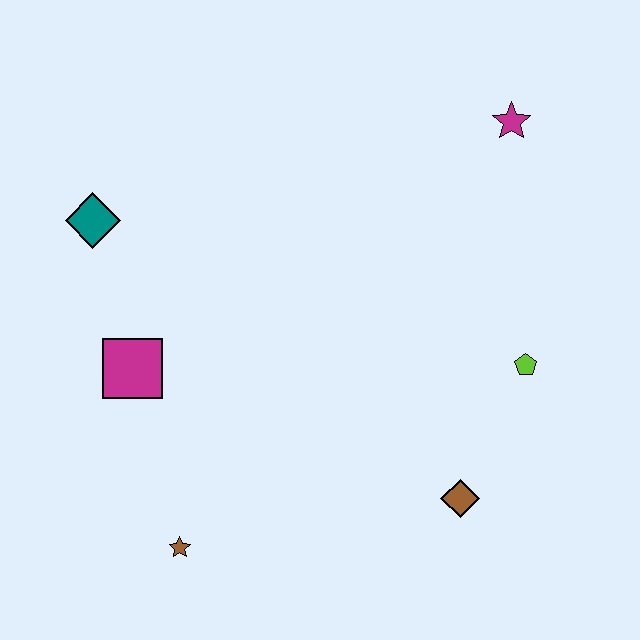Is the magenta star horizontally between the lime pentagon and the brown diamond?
Yes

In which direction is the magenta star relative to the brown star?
The magenta star is above the brown star.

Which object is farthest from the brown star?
The magenta star is farthest from the brown star.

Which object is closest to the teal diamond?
The magenta square is closest to the teal diamond.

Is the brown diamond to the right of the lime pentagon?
No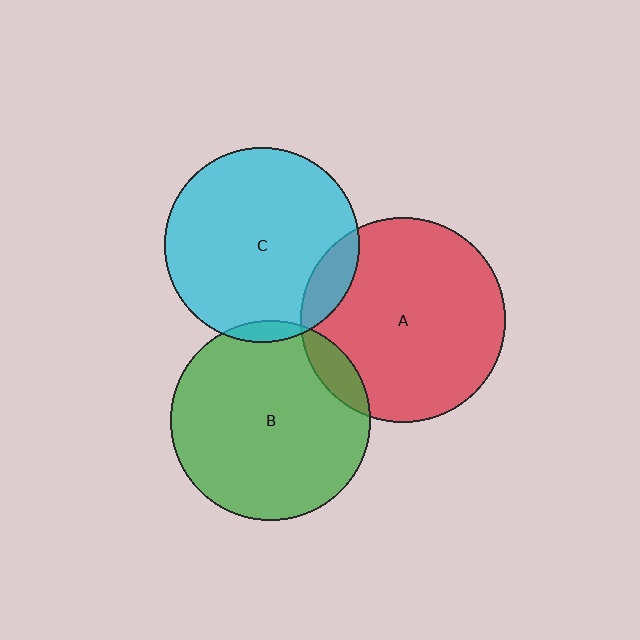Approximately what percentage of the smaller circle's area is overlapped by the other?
Approximately 10%.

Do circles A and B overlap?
Yes.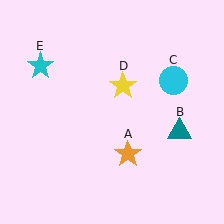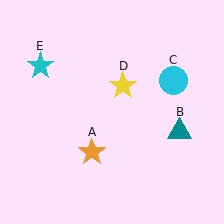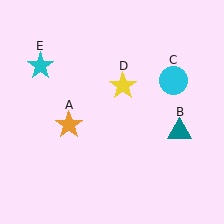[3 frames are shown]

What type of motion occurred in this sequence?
The orange star (object A) rotated clockwise around the center of the scene.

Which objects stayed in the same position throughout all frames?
Teal triangle (object B) and cyan circle (object C) and yellow star (object D) and cyan star (object E) remained stationary.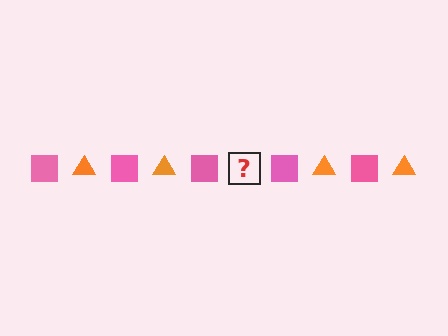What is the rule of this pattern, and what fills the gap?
The rule is that the pattern alternates between pink square and orange triangle. The gap should be filled with an orange triangle.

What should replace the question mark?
The question mark should be replaced with an orange triangle.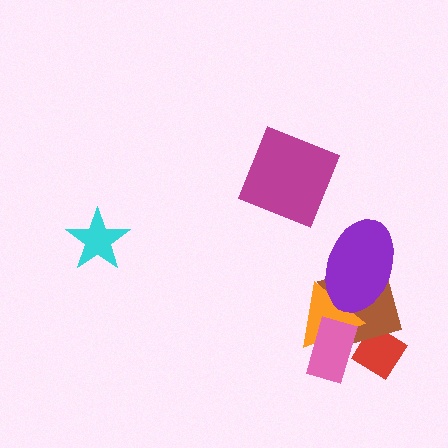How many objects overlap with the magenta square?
0 objects overlap with the magenta square.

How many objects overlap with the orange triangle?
3 objects overlap with the orange triangle.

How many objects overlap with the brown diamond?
4 objects overlap with the brown diamond.